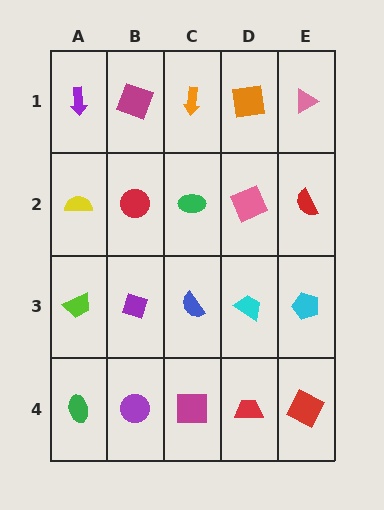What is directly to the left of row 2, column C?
A red circle.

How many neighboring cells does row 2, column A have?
3.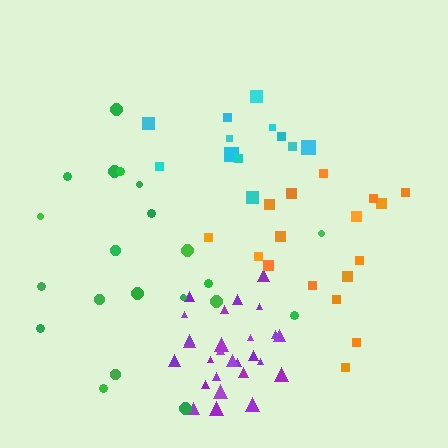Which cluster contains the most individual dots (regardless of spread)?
Purple (27).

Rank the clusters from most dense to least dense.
purple, cyan, orange, green.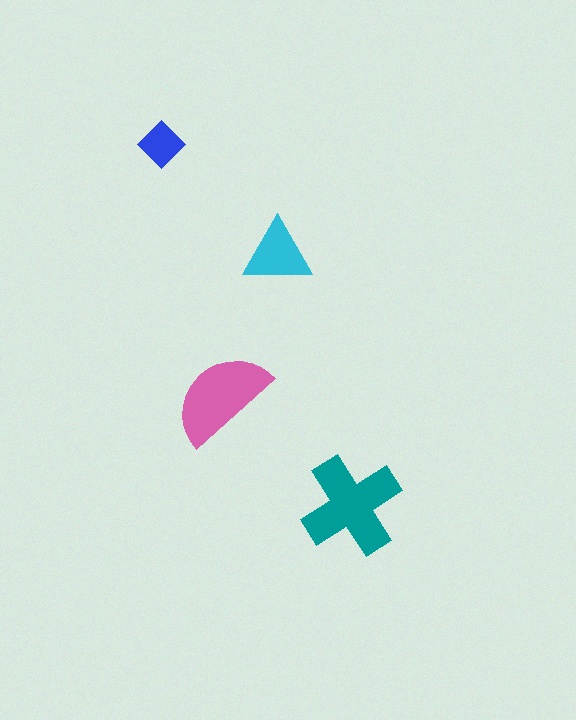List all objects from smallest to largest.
The blue diamond, the cyan triangle, the pink semicircle, the teal cross.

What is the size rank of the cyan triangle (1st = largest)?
3rd.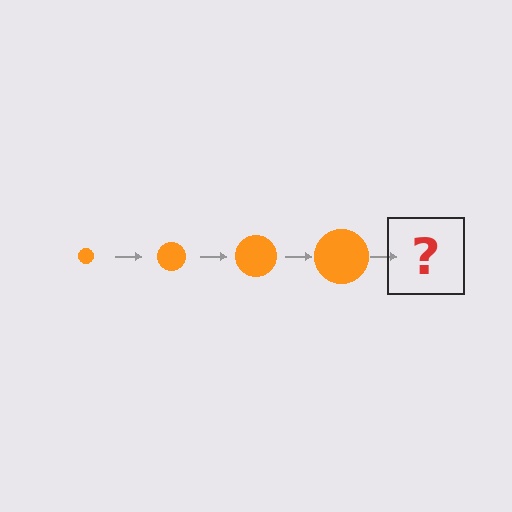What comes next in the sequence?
The next element should be an orange circle, larger than the previous one.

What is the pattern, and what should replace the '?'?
The pattern is that the circle gets progressively larger each step. The '?' should be an orange circle, larger than the previous one.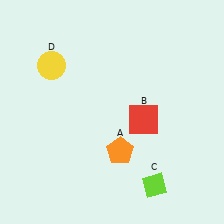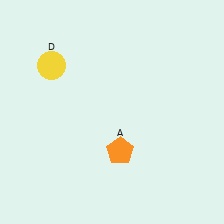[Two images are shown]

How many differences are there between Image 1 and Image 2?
There are 2 differences between the two images.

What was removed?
The lime diamond (C), the red square (B) were removed in Image 2.